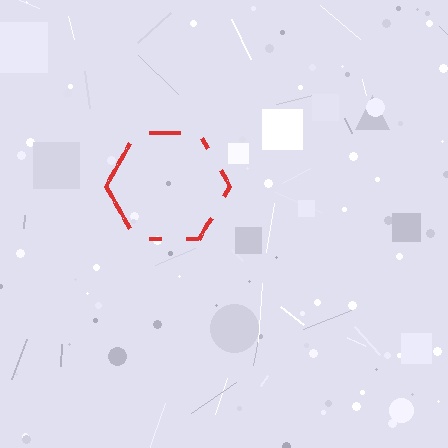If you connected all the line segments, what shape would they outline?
They would outline a hexagon.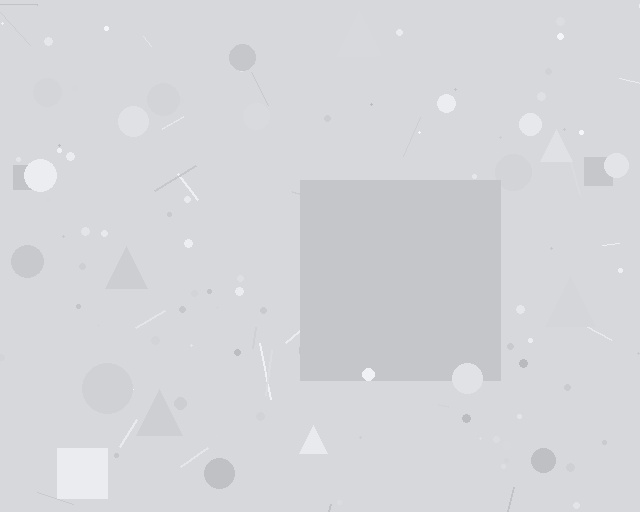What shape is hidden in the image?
A square is hidden in the image.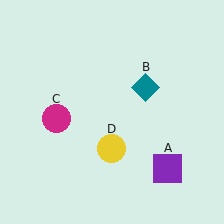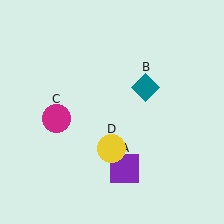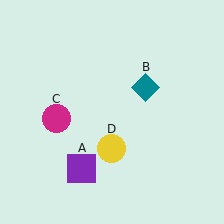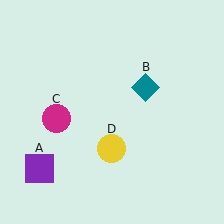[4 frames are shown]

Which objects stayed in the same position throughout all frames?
Teal diamond (object B) and magenta circle (object C) and yellow circle (object D) remained stationary.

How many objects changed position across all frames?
1 object changed position: purple square (object A).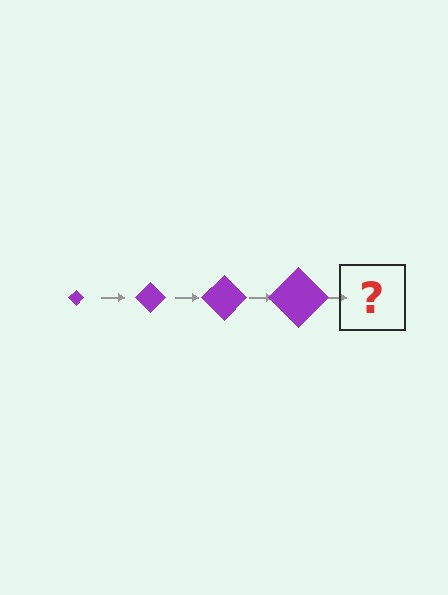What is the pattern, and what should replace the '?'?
The pattern is that the diamond gets progressively larger each step. The '?' should be a purple diamond, larger than the previous one.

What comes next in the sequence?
The next element should be a purple diamond, larger than the previous one.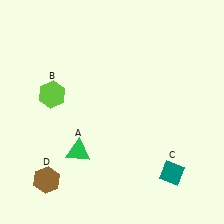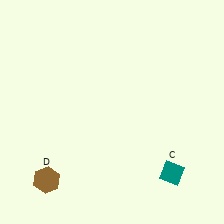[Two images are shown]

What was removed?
The lime hexagon (B), the green triangle (A) were removed in Image 2.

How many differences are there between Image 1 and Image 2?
There are 2 differences between the two images.